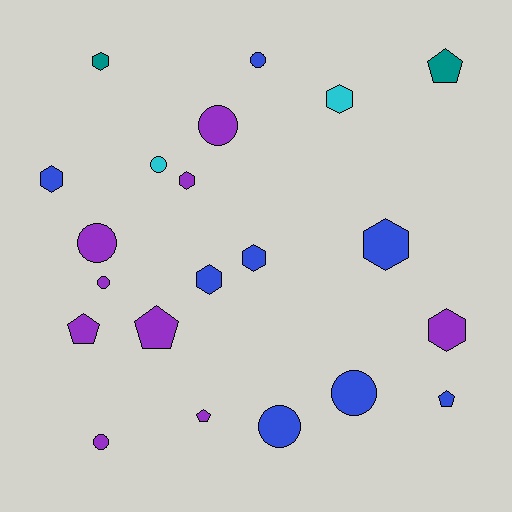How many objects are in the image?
There are 21 objects.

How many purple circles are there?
There are 4 purple circles.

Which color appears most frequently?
Purple, with 9 objects.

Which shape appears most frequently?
Circle, with 8 objects.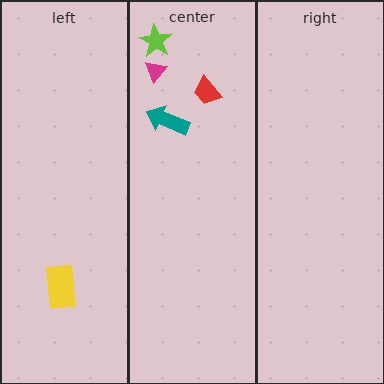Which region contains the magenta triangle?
The center region.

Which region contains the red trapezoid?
The center region.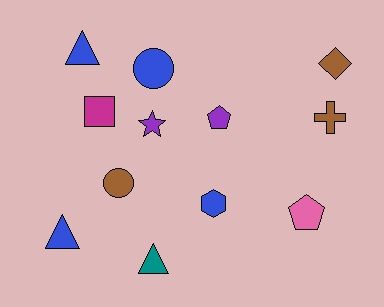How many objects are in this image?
There are 12 objects.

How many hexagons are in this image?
There is 1 hexagon.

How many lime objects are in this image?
There are no lime objects.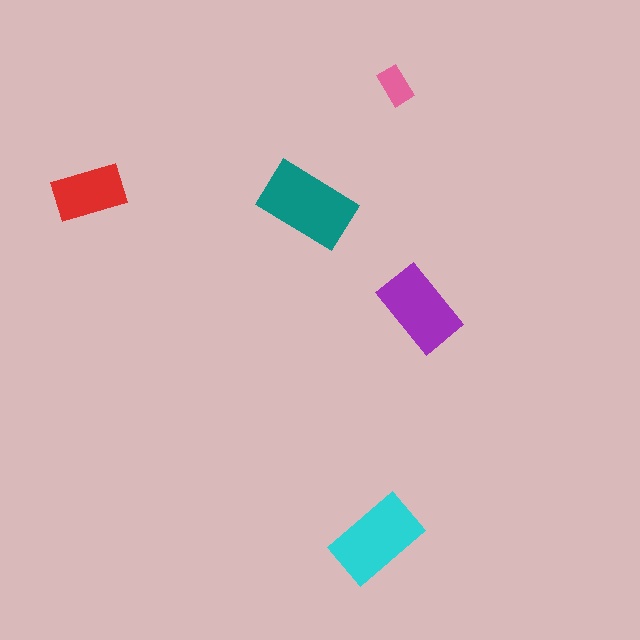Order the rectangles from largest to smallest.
the teal one, the cyan one, the purple one, the red one, the pink one.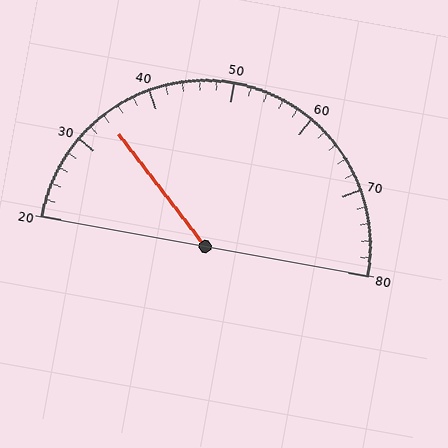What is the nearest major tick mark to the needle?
The nearest major tick mark is 30.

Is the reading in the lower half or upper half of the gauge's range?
The reading is in the lower half of the range (20 to 80).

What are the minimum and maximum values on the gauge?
The gauge ranges from 20 to 80.